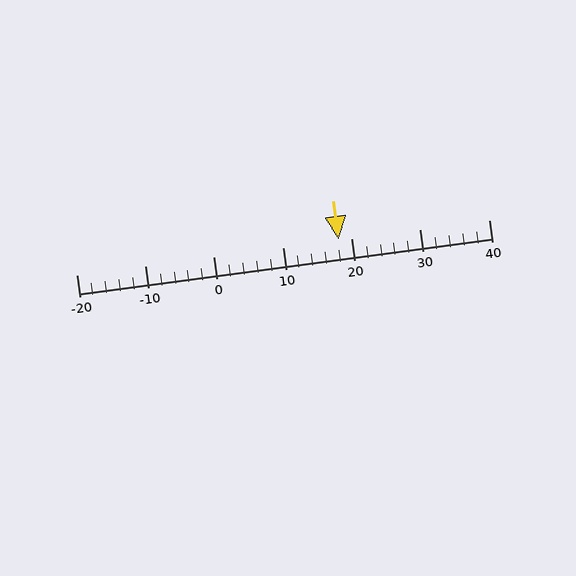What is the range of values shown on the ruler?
The ruler shows values from -20 to 40.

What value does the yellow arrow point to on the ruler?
The yellow arrow points to approximately 18.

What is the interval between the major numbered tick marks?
The major tick marks are spaced 10 units apart.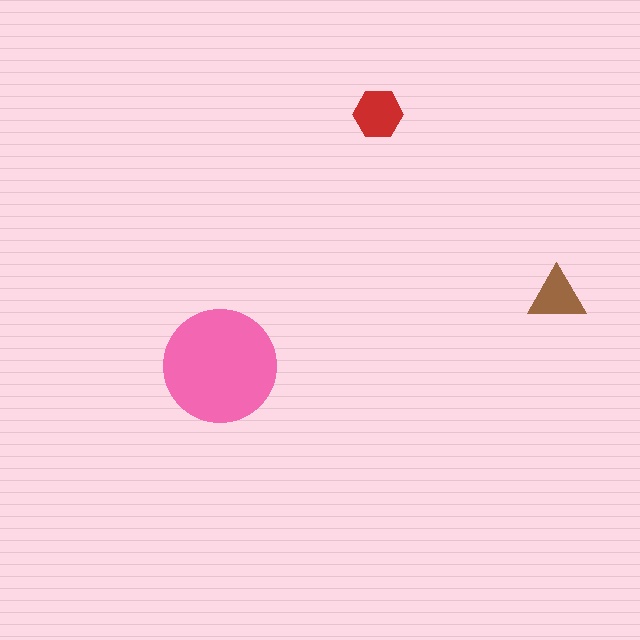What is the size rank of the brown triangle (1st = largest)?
3rd.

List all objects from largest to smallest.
The pink circle, the red hexagon, the brown triangle.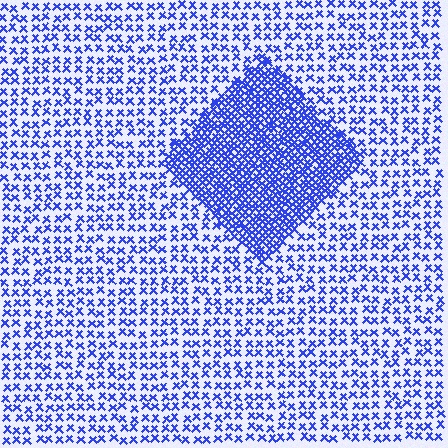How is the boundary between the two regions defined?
The boundary is defined by a change in element density (approximately 2.5x ratio). All elements are the same color, size, and shape.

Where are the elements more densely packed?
The elements are more densely packed inside the diamond boundary.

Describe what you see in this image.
The image contains small blue elements arranged at two different densities. A diamond-shaped region is visible where the elements are more densely packed than the surrounding area.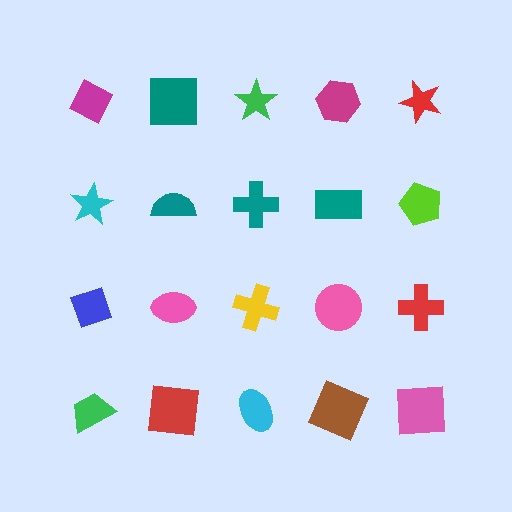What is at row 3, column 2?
A pink ellipse.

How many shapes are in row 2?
5 shapes.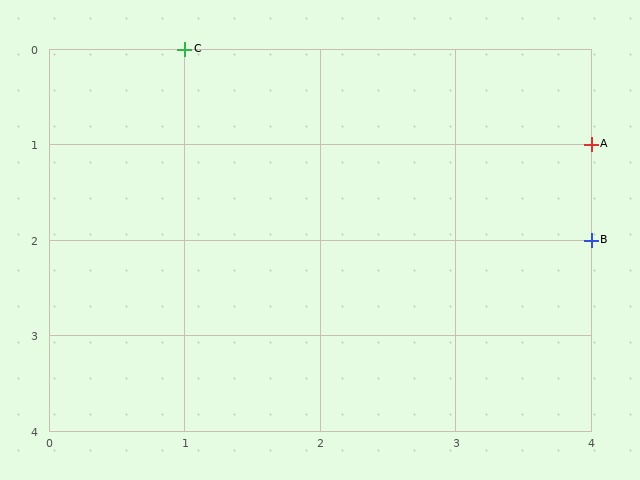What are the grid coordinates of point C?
Point C is at grid coordinates (1, 0).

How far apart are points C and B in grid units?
Points C and B are 3 columns and 2 rows apart (about 3.6 grid units diagonally).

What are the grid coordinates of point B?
Point B is at grid coordinates (4, 2).